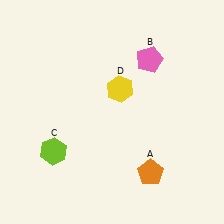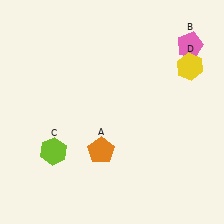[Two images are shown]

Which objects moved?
The objects that moved are: the orange pentagon (A), the pink pentagon (B), the yellow hexagon (D).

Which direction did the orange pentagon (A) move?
The orange pentagon (A) moved left.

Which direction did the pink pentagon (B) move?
The pink pentagon (B) moved right.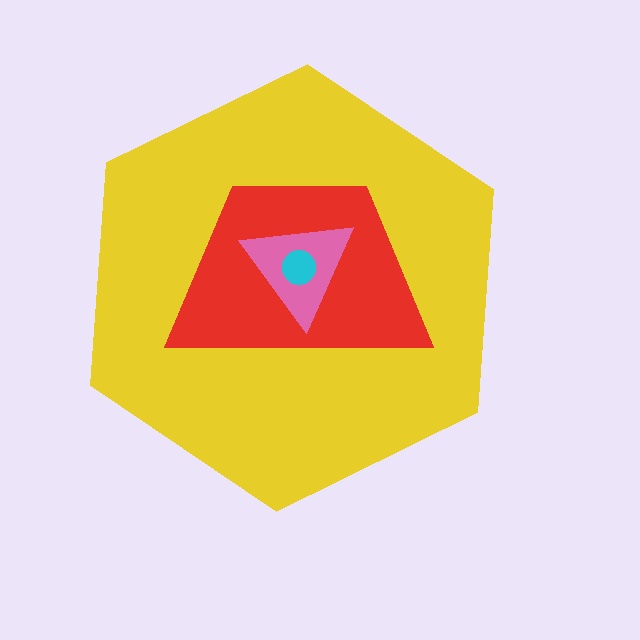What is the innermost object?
The cyan circle.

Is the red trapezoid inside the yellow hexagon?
Yes.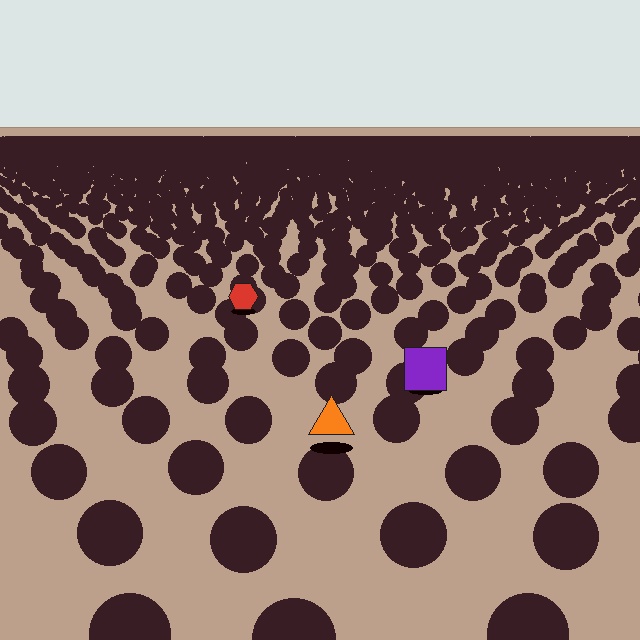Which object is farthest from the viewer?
The red hexagon is farthest from the viewer. It appears smaller and the ground texture around it is denser.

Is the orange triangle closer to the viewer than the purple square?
Yes. The orange triangle is closer — you can tell from the texture gradient: the ground texture is coarser near it.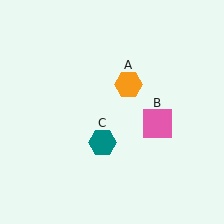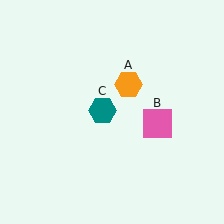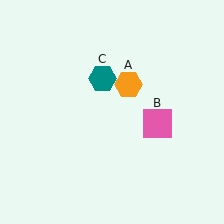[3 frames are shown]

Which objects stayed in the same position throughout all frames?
Orange hexagon (object A) and pink square (object B) remained stationary.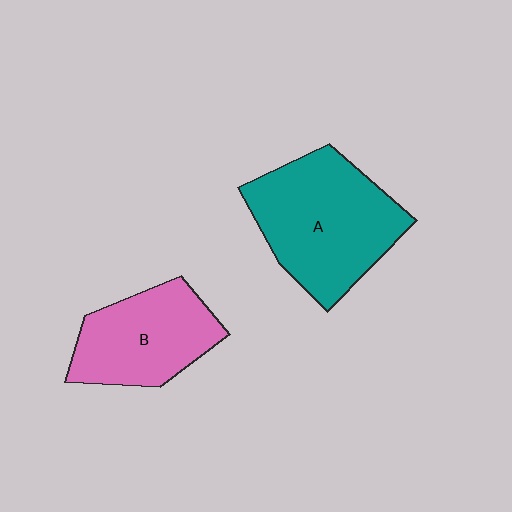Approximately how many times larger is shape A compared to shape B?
Approximately 1.4 times.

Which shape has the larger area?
Shape A (teal).